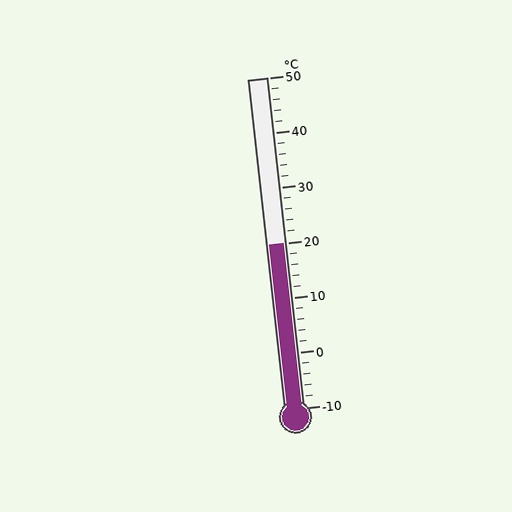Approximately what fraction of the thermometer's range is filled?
The thermometer is filled to approximately 50% of its range.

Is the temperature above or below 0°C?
The temperature is above 0°C.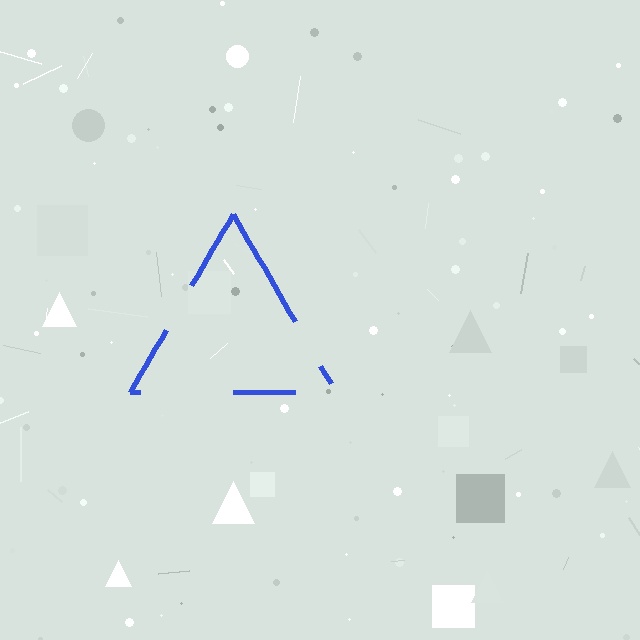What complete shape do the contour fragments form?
The contour fragments form a triangle.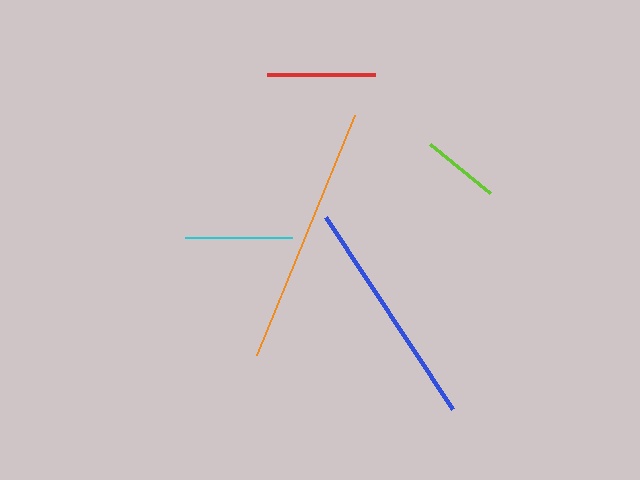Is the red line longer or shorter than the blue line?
The blue line is longer than the red line.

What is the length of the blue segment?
The blue segment is approximately 231 pixels long.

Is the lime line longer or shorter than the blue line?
The blue line is longer than the lime line.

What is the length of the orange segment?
The orange segment is approximately 259 pixels long.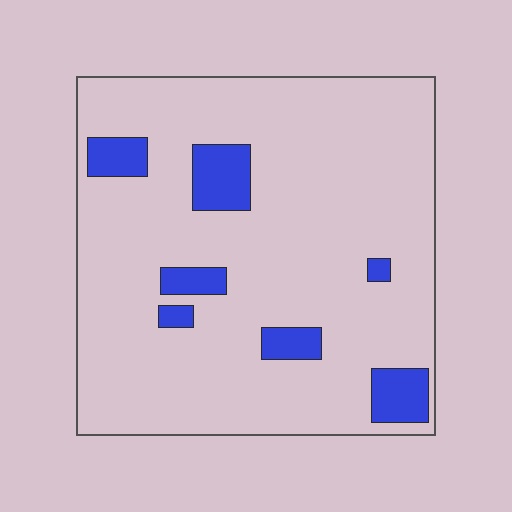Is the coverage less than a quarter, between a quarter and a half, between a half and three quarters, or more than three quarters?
Less than a quarter.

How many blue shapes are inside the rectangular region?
7.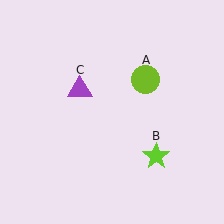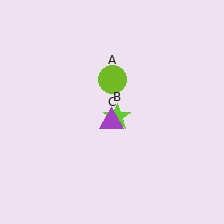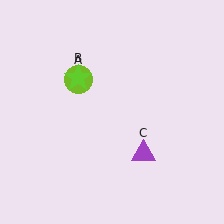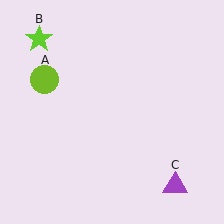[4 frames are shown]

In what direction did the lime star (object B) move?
The lime star (object B) moved up and to the left.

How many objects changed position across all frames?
3 objects changed position: lime circle (object A), lime star (object B), purple triangle (object C).